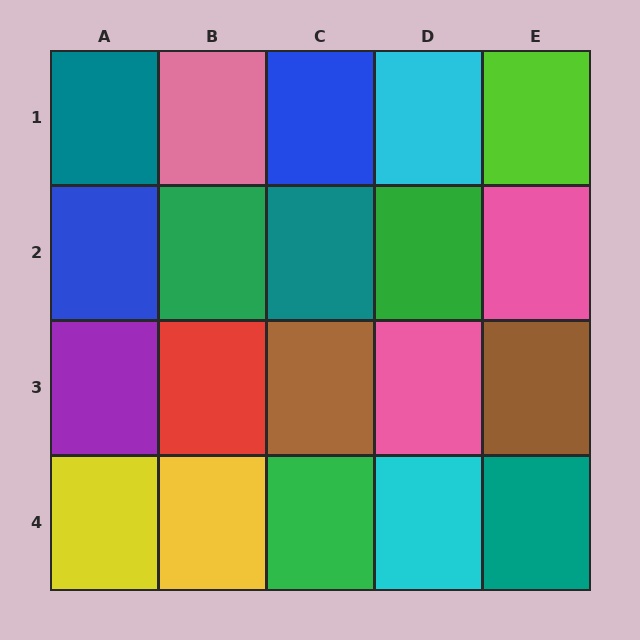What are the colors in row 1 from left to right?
Teal, pink, blue, cyan, lime.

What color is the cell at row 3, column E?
Brown.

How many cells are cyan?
2 cells are cyan.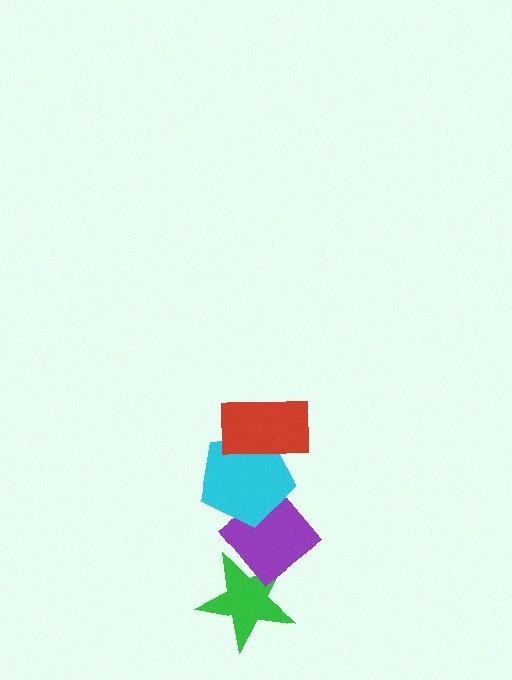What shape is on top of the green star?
The purple diamond is on top of the green star.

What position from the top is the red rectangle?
The red rectangle is 1st from the top.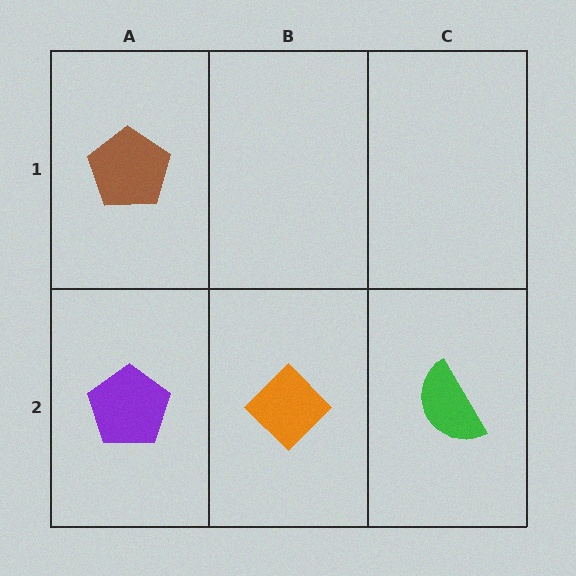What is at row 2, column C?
A green semicircle.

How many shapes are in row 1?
1 shape.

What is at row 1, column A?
A brown pentagon.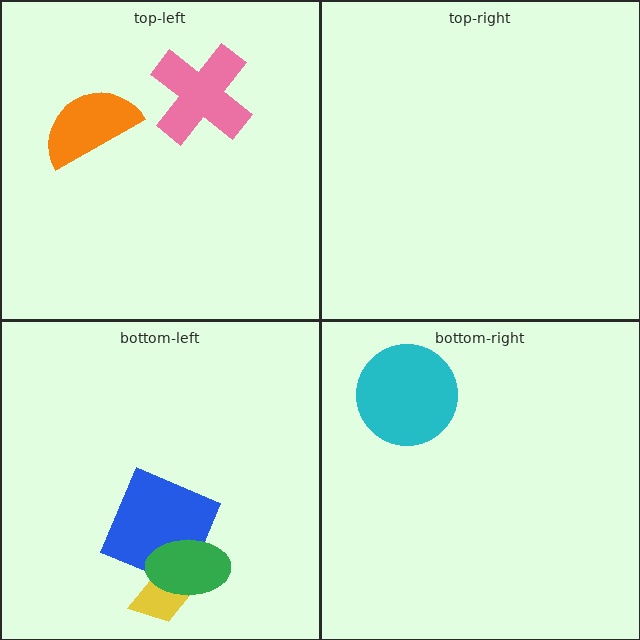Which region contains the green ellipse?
The bottom-left region.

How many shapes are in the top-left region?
2.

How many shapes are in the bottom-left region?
3.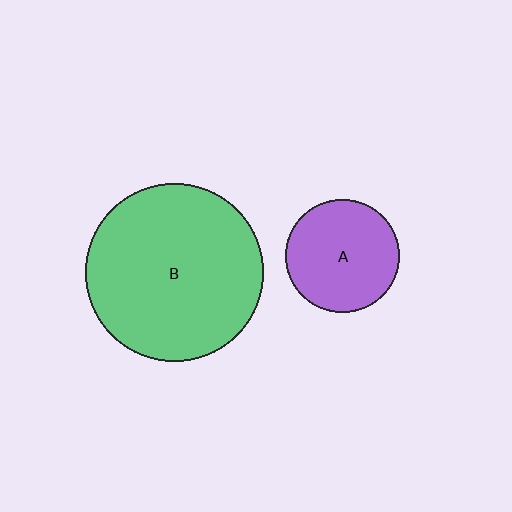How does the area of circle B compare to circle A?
Approximately 2.5 times.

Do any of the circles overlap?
No, none of the circles overlap.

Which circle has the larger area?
Circle B (green).